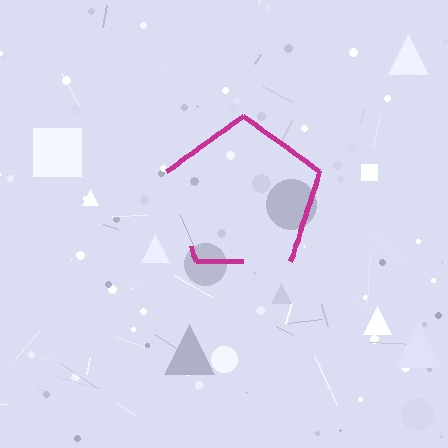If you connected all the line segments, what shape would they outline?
They would outline a pentagon.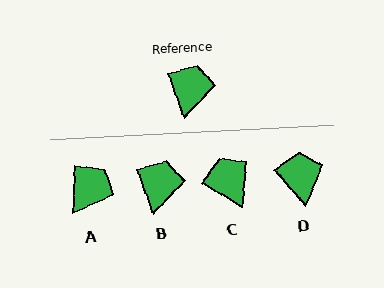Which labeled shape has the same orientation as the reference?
B.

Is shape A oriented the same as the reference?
No, it is off by about 22 degrees.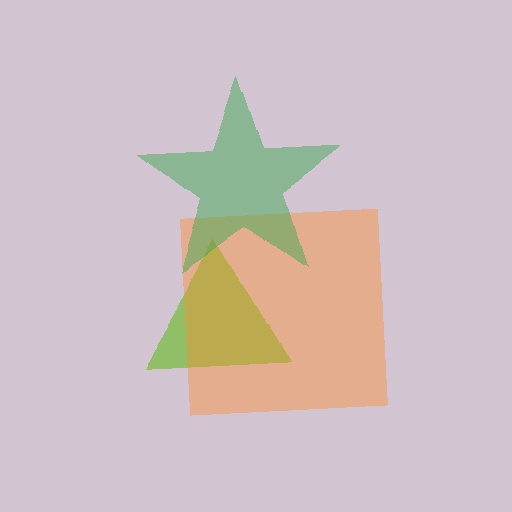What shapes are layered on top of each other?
The layered shapes are: a lime triangle, an orange square, a green star.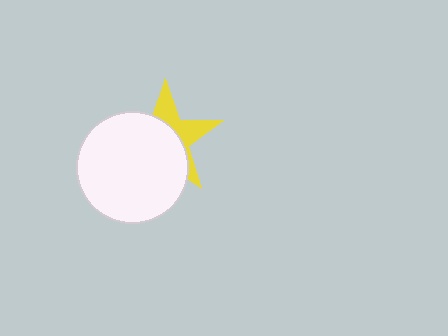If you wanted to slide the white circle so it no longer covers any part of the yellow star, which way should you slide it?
Slide it toward the lower-left — that is the most direct way to separate the two shapes.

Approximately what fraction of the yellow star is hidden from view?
Roughly 63% of the yellow star is hidden behind the white circle.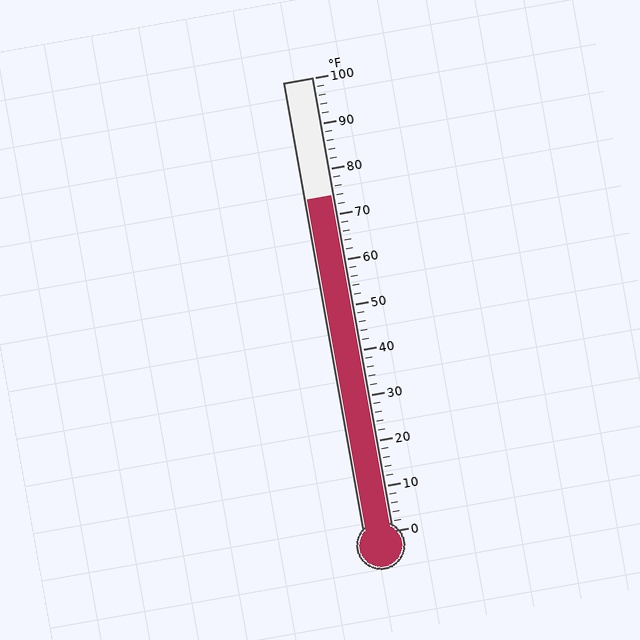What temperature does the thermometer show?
The thermometer shows approximately 74°F.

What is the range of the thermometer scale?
The thermometer scale ranges from 0°F to 100°F.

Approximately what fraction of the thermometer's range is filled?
The thermometer is filled to approximately 75% of its range.